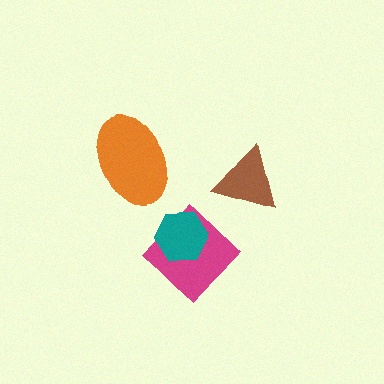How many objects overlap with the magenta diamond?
1 object overlaps with the magenta diamond.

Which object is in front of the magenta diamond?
The teal hexagon is in front of the magenta diamond.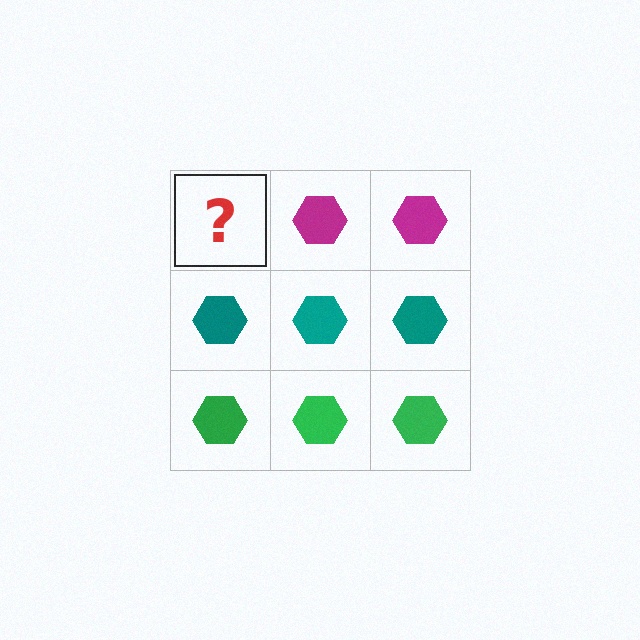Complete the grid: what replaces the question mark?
The question mark should be replaced with a magenta hexagon.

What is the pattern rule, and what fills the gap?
The rule is that each row has a consistent color. The gap should be filled with a magenta hexagon.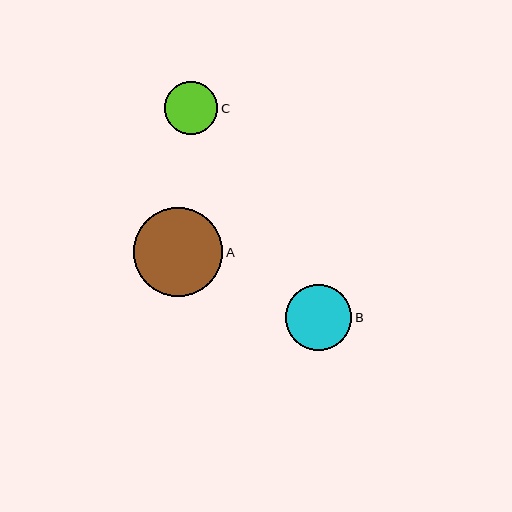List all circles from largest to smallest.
From largest to smallest: A, B, C.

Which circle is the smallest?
Circle C is the smallest with a size of approximately 53 pixels.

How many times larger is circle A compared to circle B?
Circle A is approximately 1.3 times the size of circle B.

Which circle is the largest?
Circle A is the largest with a size of approximately 89 pixels.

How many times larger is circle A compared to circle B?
Circle A is approximately 1.3 times the size of circle B.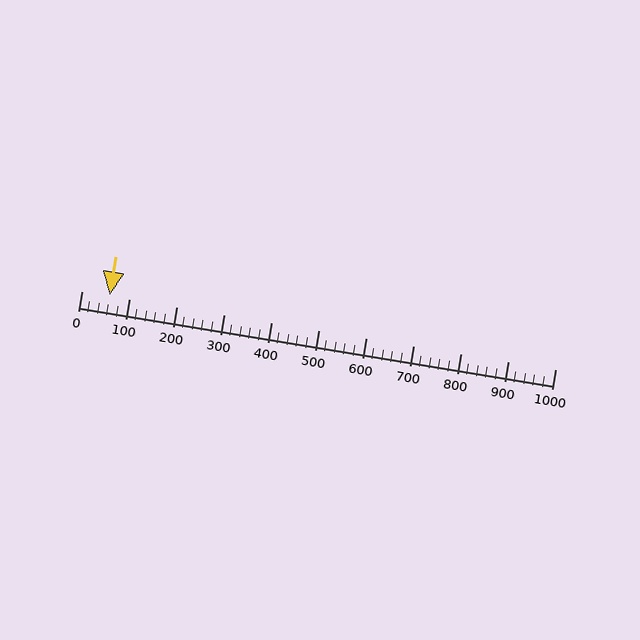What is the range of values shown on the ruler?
The ruler shows values from 0 to 1000.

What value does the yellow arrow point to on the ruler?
The yellow arrow points to approximately 60.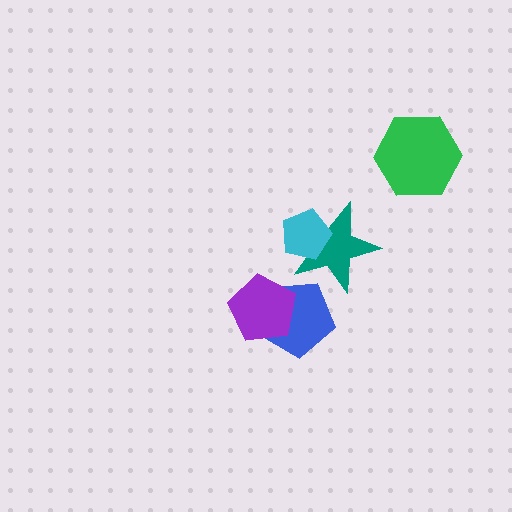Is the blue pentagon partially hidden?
Yes, it is partially covered by another shape.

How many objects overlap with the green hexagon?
0 objects overlap with the green hexagon.